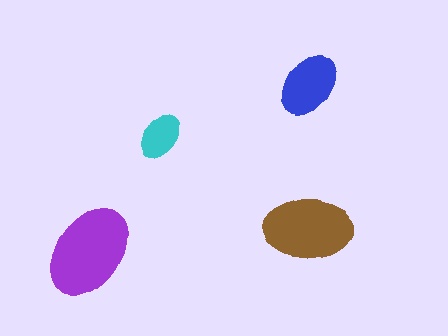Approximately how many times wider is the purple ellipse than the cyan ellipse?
About 2 times wider.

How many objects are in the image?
There are 4 objects in the image.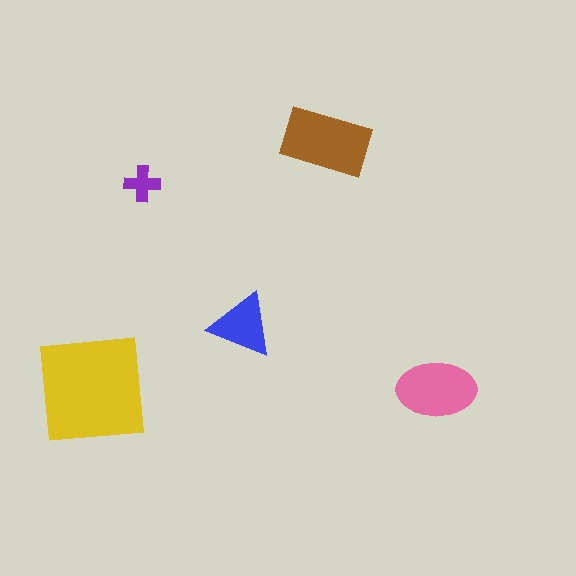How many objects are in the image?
There are 5 objects in the image.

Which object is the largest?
The yellow square.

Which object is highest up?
The brown rectangle is topmost.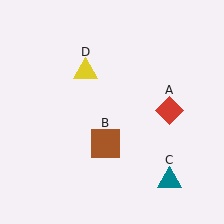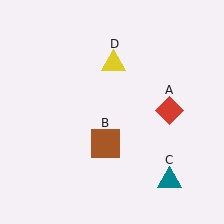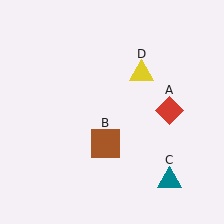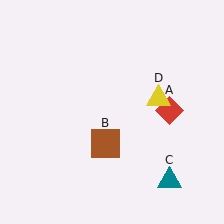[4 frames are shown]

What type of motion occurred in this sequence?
The yellow triangle (object D) rotated clockwise around the center of the scene.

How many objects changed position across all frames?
1 object changed position: yellow triangle (object D).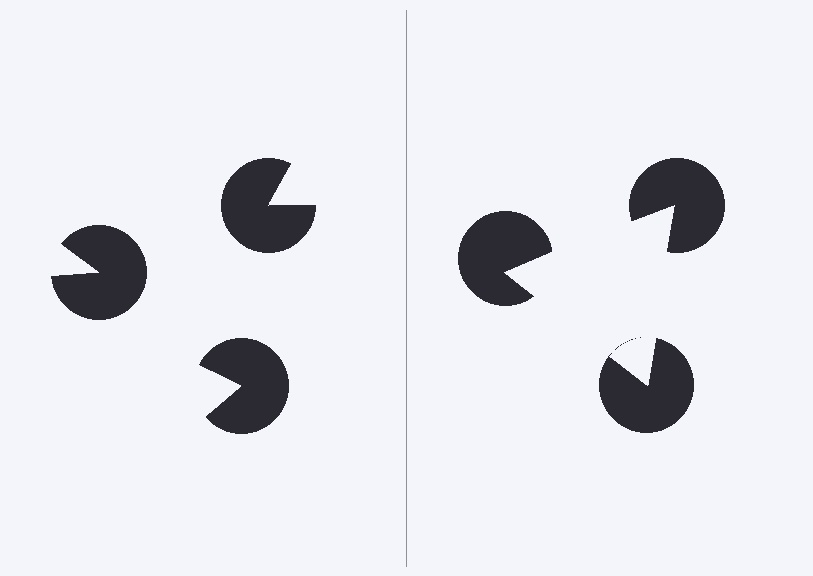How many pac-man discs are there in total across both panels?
6 — 3 on each side.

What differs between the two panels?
The pac-man discs are positioned identically on both sides; only the wedge orientations differ. On the right they align to a triangle; on the left they are misaligned.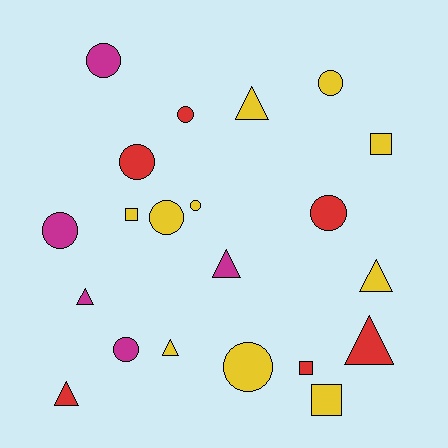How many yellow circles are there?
There are 4 yellow circles.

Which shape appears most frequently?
Circle, with 10 objects.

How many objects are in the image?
There are 21 objects.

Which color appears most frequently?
Yellow, with 10 objects.